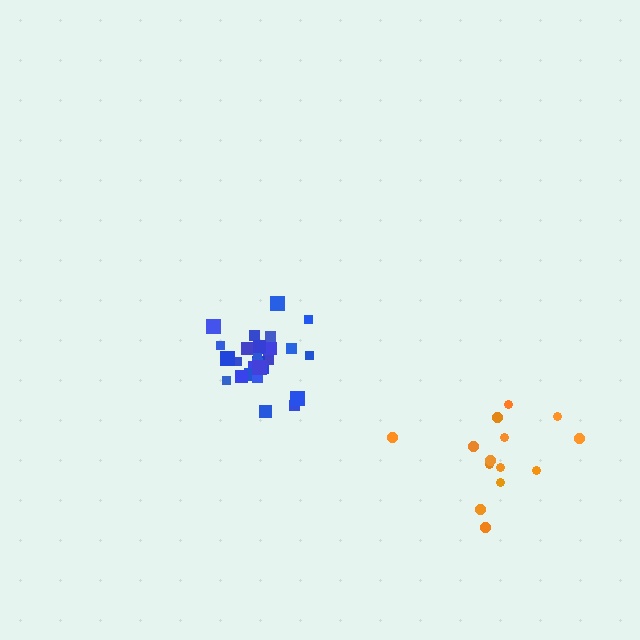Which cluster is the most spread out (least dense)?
Orange.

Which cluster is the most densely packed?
Blue.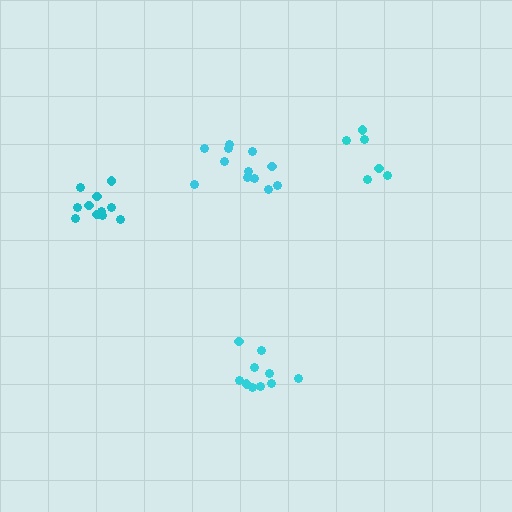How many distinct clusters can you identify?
There are 4 distinct clusters.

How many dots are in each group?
Group 1: 11 dots, Group 2: 12 dots, Group 3: 10 dots, Group 4: 6 dots (39 total).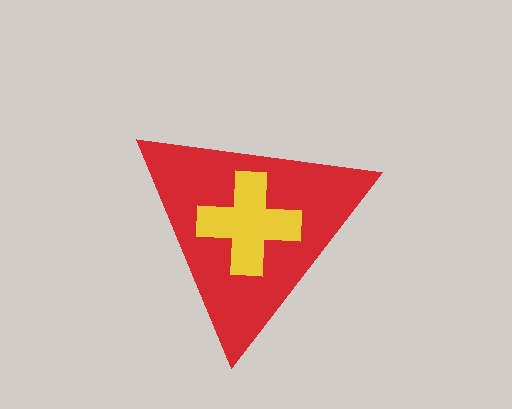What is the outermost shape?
The red triangle.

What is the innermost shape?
The yellow cross.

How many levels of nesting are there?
2.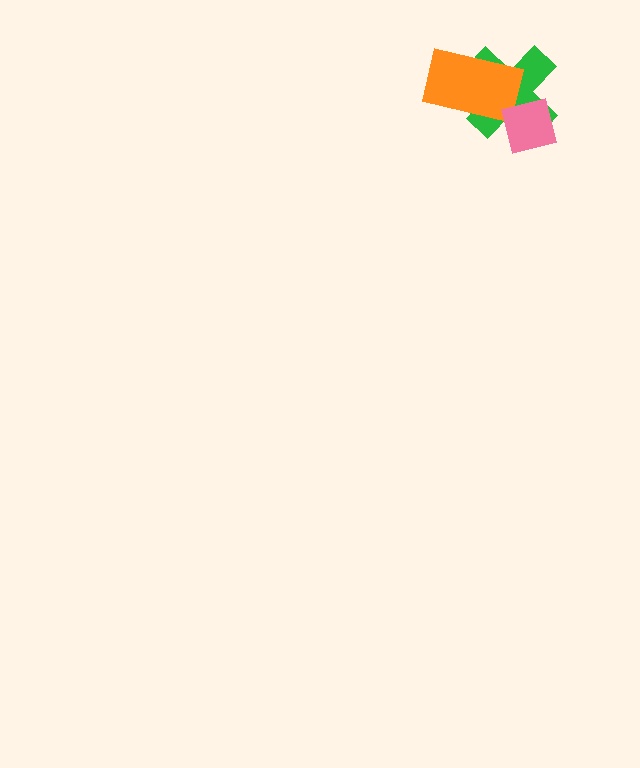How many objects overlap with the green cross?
2 objects overlap with the green cross.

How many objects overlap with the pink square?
2 objects overlap with the pink square.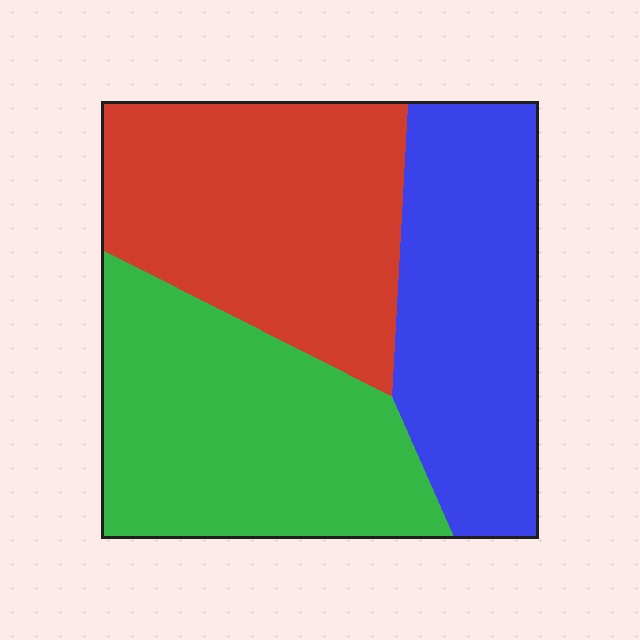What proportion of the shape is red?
Red takes up between a third and a half of the shape.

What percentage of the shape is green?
Green covers roughly 35% of the shape.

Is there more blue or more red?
Red.